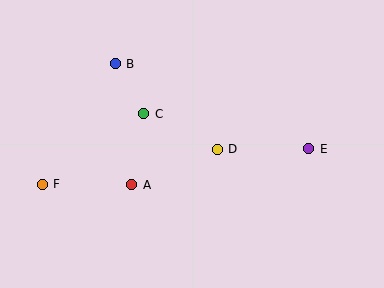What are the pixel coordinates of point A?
Point A is at (132, 185).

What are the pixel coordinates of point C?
Point C is at (144, 114).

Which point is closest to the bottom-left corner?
Point F is closest to the bottom-left corner.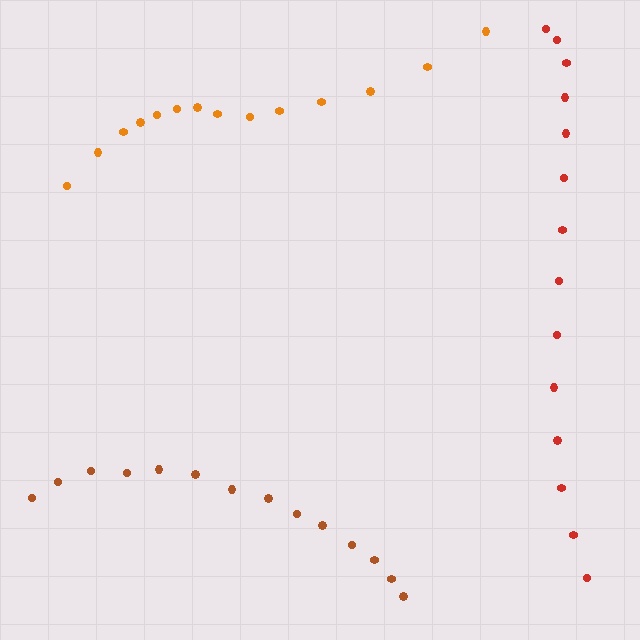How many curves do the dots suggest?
There are 3 distinct paths.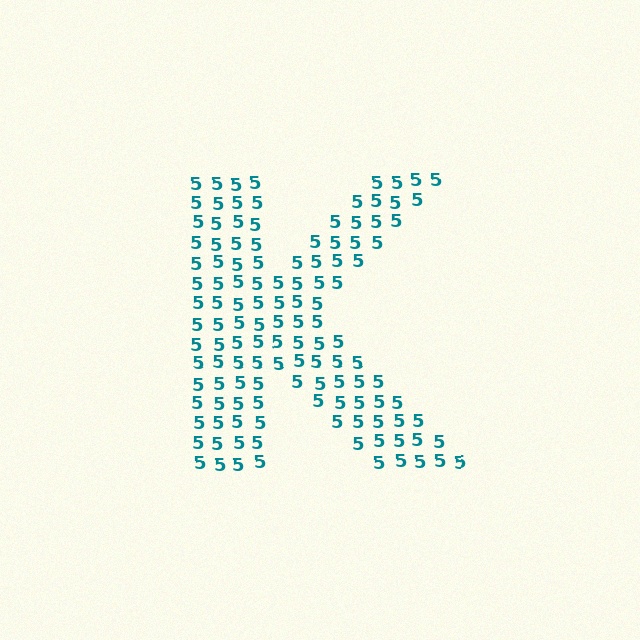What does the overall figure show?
The overall figure shows the letter K.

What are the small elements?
The small elements are digit 5's.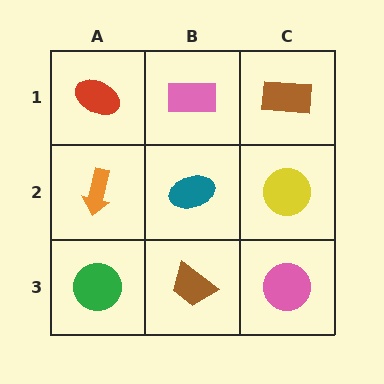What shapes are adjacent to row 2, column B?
A pink rectangle (row 1, column B), a brown trapezoid (row 3, column B), an orange arrow (row 2, column A), a yellow circle (row 2, column C).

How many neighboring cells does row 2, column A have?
3.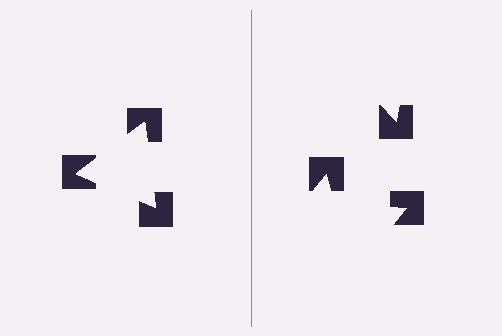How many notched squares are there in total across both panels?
6 — 3 on each side.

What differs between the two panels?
The notched squares are positioned identically on both sides; only the wedge orientations differ. On the left they align to a triangle; on the right they are misaligned.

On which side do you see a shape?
An illusory triangle appears on the left side. On the right side the wedge cuts are rotated, so no coherent shape forms.